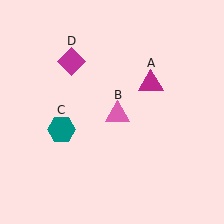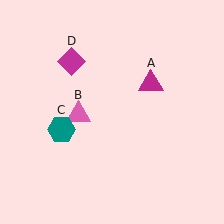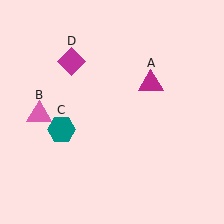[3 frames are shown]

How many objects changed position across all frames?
1 object changed position: pink triangle (object B).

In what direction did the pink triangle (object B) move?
The pink triangle (object B) moved left.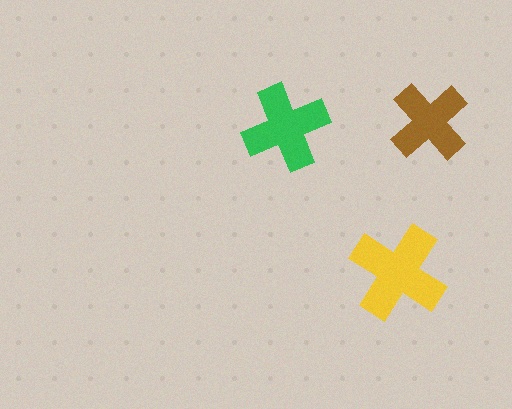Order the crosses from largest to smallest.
the yellow one, the green one, the brown one.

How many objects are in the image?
There are 3 objects in the image.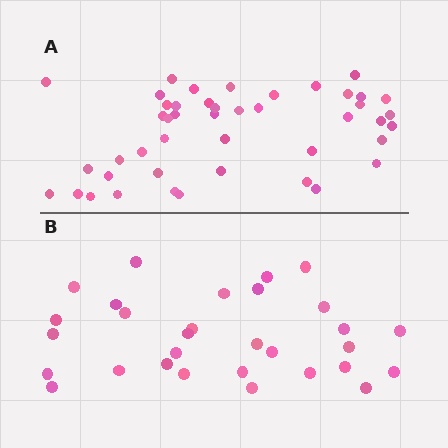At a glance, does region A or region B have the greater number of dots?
Region A (the top region) has more dots.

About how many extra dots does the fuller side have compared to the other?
Region A has approximately 15 more dots than region B.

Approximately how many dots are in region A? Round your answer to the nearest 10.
About 40 dots. (The exact count is 45, which rounds to 40.)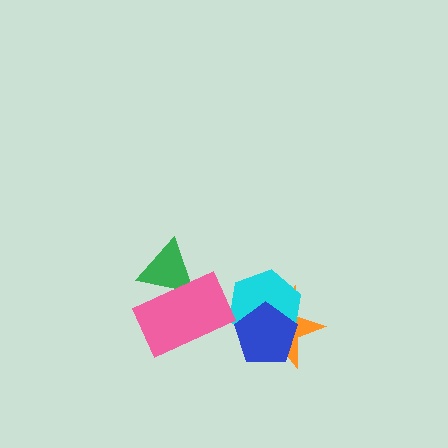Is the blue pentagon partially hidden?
No, no other shape covers it.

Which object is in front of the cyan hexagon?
The blue pentagon is in front of the cyan hexagon.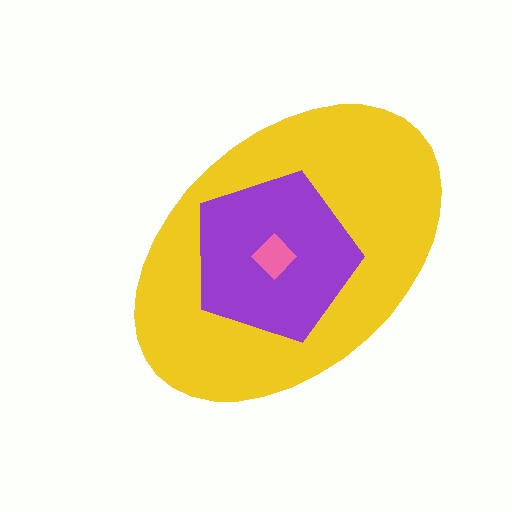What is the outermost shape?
The yellow ellipse.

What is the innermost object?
The pink diamond.